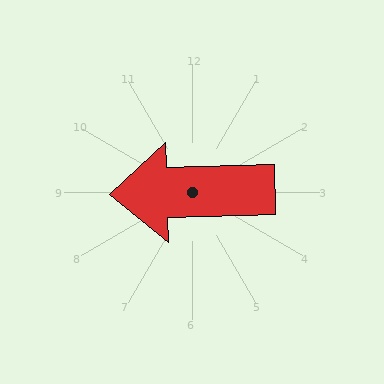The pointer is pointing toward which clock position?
Roughly 9 o'clock.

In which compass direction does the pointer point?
West.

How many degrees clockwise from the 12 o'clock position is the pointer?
Approximately 268 degrees.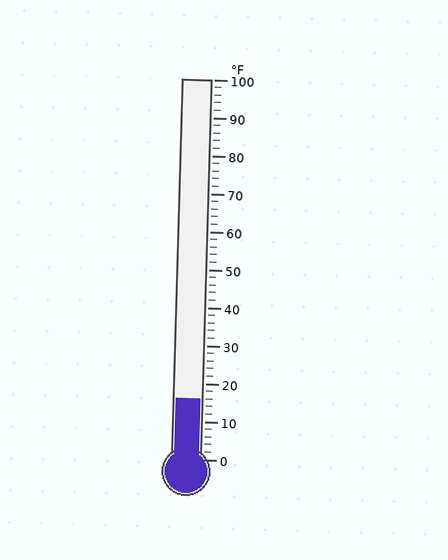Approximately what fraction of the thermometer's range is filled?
The thermometer is filled to approximately 15% of its range.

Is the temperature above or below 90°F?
The temperature is below 90°F.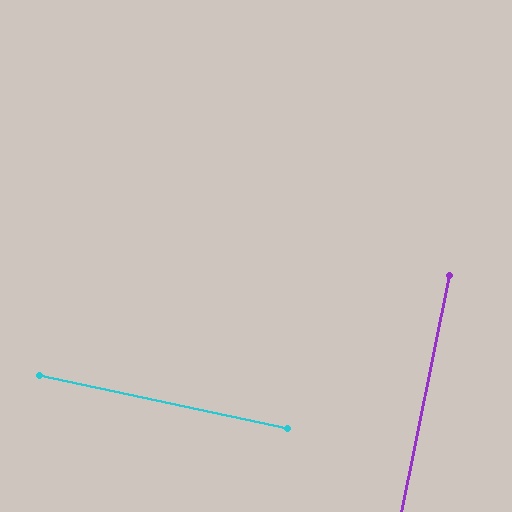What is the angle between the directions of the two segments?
Approximately 89 degrees.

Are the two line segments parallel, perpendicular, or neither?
Perpendicular — they meet at approximately 89°.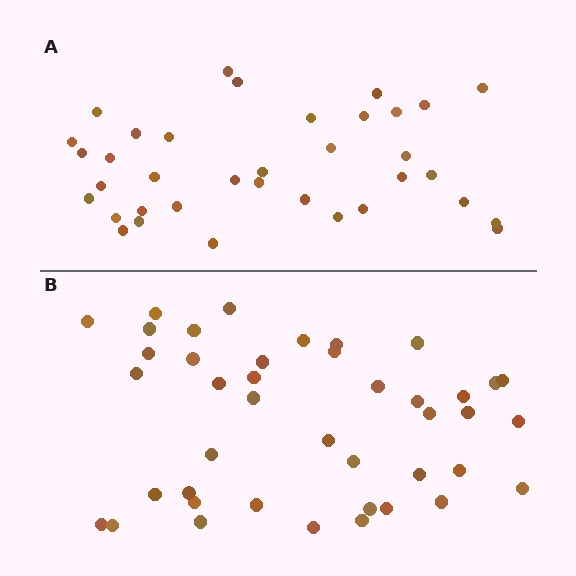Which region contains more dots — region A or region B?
Region B (the bottom region) has more dots.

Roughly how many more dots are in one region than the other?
Region B has about 6 more dots than region A.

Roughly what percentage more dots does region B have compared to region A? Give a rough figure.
About 15% more.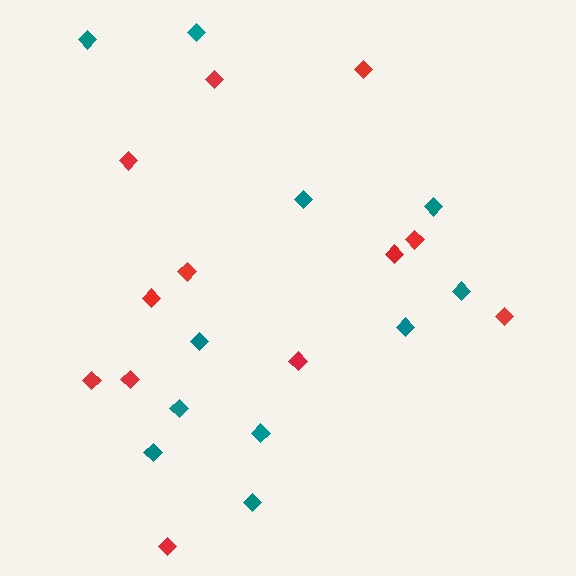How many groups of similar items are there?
There are 2 groups: one group of red diamonds (12) and one group of teal diamonds (11).